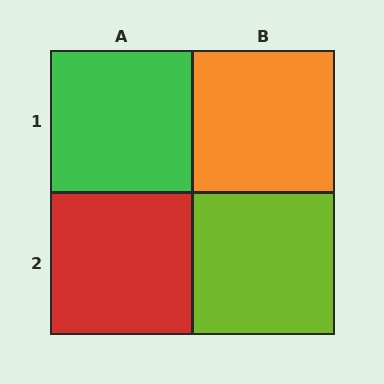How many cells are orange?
1 cell is orange.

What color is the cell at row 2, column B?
Lime.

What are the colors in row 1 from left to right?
Green, orange.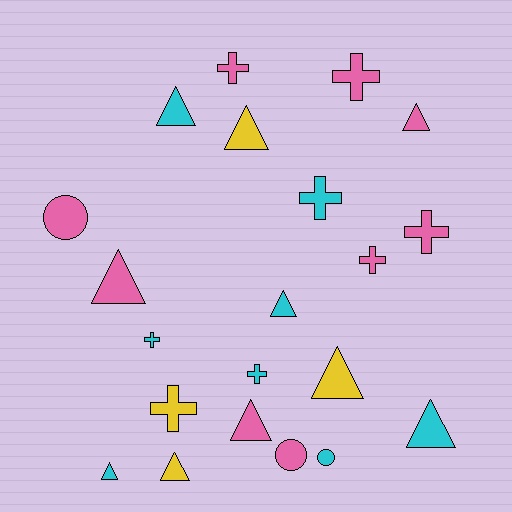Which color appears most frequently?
Pink, with 9 objects.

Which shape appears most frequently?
Triangle, with 10 objects.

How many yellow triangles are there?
There are 3 yellow triangles.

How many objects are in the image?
There are 21 objects.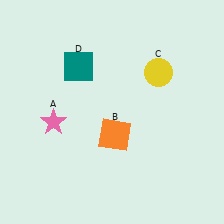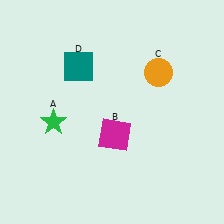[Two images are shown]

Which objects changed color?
A changed from pink to green. B changed from orange to magenta. C changed from yellow to orange.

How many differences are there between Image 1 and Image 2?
There are 3 differences between the two images.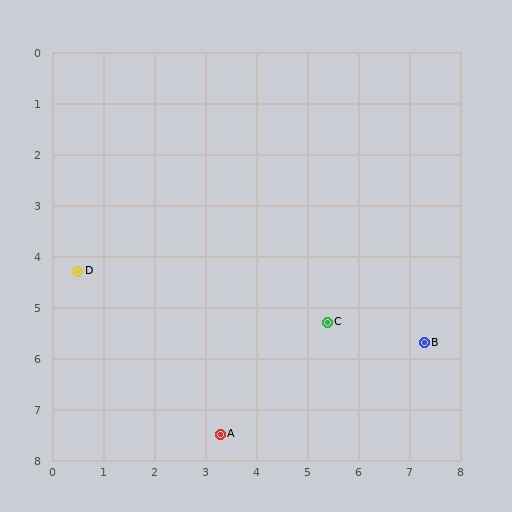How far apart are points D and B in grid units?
Points D and B are about 6.9 grid units apart.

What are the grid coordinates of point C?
Point C is at approximately (5.4, 5.3).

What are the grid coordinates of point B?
Point B is at approximately (7.3, 5.7).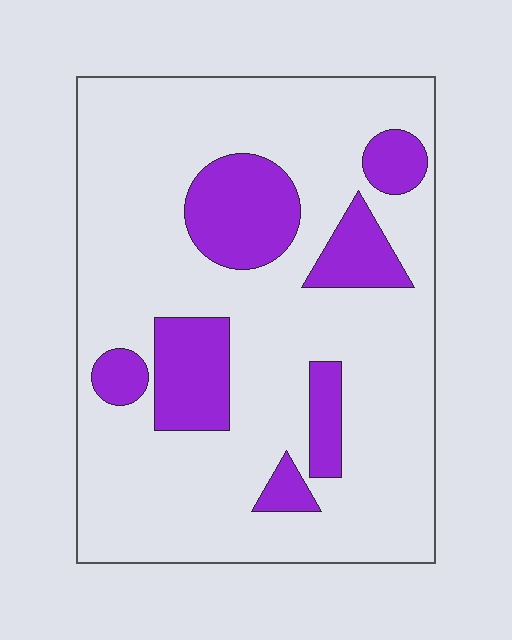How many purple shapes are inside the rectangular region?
7.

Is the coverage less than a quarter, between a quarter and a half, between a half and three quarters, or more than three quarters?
Less than a quarter.